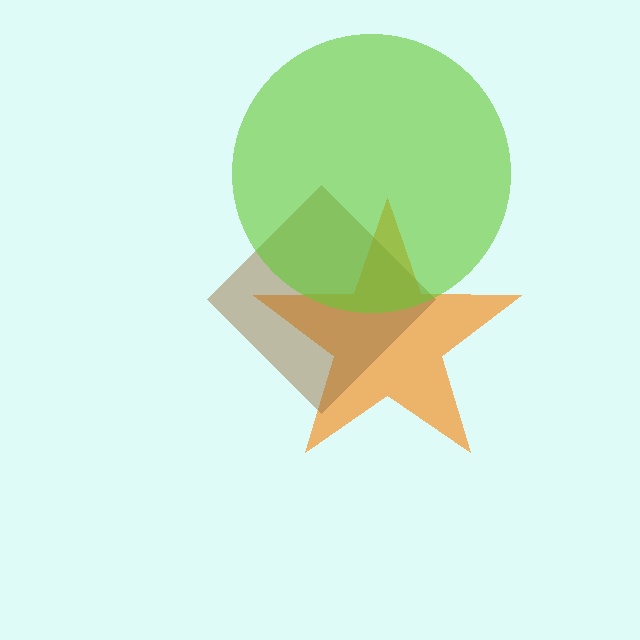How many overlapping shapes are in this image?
There are 3 overlapping shapes in the image.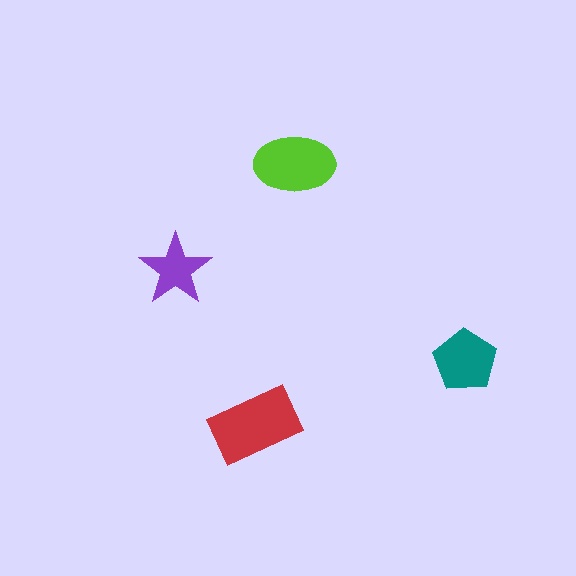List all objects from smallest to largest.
The purple star, the teal pentagon, the lime ellipse, the red rectangle.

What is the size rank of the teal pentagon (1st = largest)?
3rd.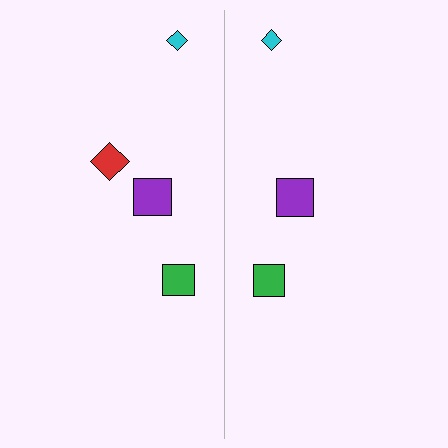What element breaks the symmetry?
A red diamond is missing from the right side.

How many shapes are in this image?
There are 7 shapes in this image.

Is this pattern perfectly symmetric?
No, the pattern is not perfectly symmetric. A red diamond is missing from the right side.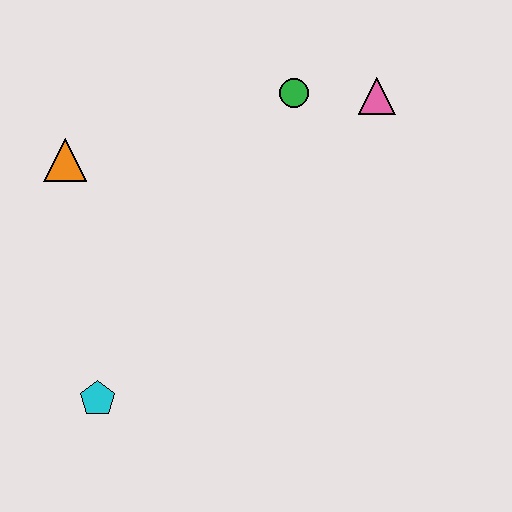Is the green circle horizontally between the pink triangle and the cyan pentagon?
Yes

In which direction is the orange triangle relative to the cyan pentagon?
The orange triangle is above the cyan pentagon.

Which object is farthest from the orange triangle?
The pink triangle is farthest from the orange triangle.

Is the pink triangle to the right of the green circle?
Yes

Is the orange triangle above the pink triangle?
No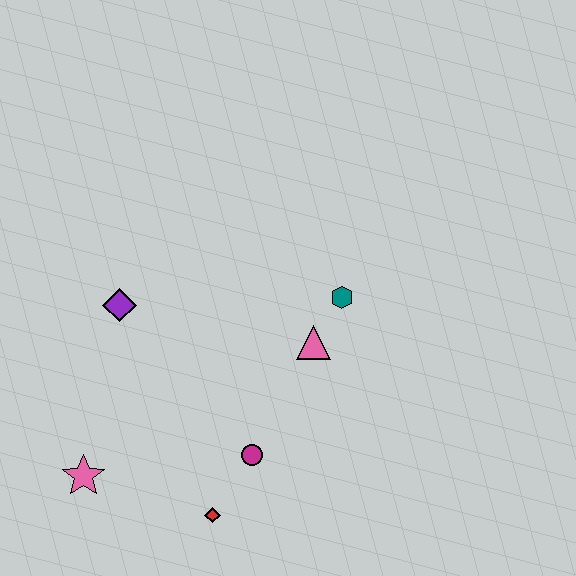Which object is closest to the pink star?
The red diamond is closest to the pink star.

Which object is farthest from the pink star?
The teal hexagon is farthest from the pink star.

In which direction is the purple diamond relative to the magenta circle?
The purple diamond is above the magenta circle.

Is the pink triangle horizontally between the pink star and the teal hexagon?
Yes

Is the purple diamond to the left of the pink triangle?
Yes